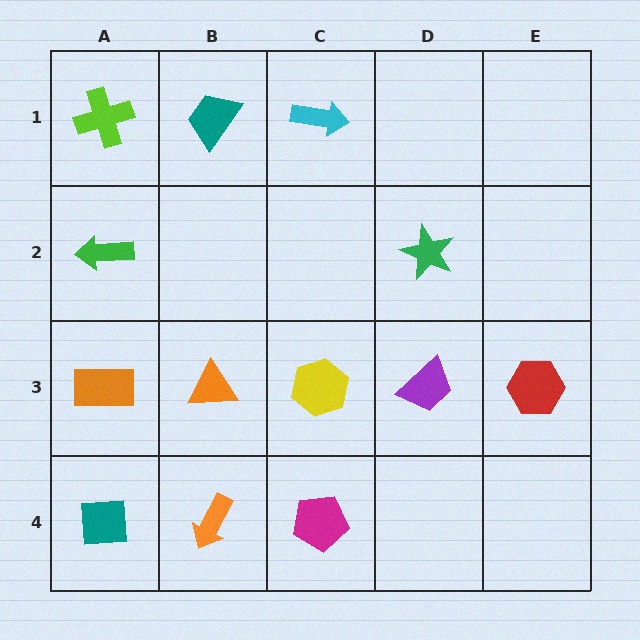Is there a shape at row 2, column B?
No, that cell is empty.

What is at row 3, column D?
A purple trapezoid.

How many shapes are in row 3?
5 shapes.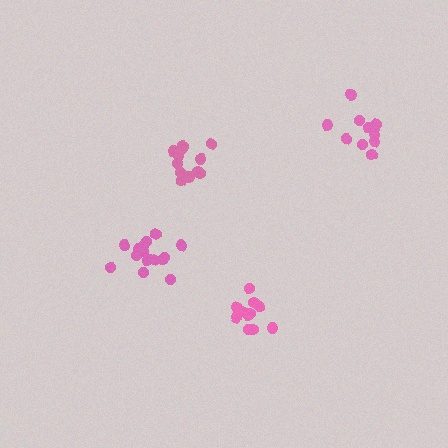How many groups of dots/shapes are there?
There are 4 groups.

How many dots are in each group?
Group 1: 11 dots, Group 2: 16 dots, Group 3: 12 dots, Group 4: 12 dots (51 total).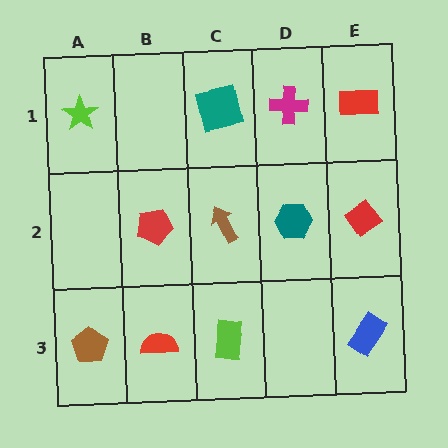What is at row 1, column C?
A teal square.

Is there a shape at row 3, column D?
No, that cell is empty.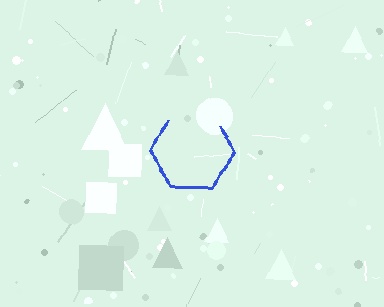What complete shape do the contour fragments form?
The contour fragments form a hexagon.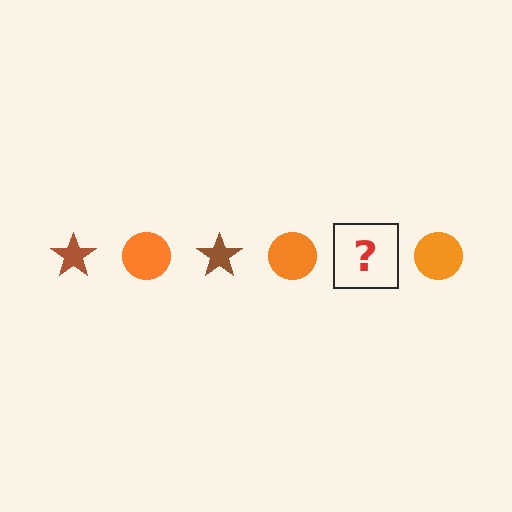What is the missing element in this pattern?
The missing element is a brown star.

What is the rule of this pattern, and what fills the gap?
The rule is that the pattern alternates between brown star and orange circle. The gap should be filled with a brown star.